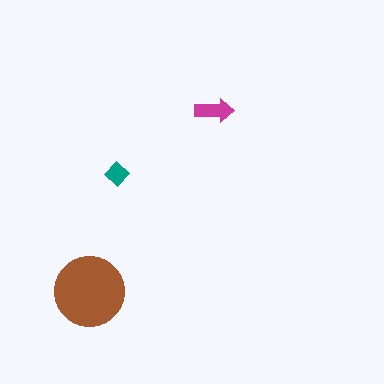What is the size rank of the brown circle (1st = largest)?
1st.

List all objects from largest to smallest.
The brown circle, the magenta arrow, the teal diamond.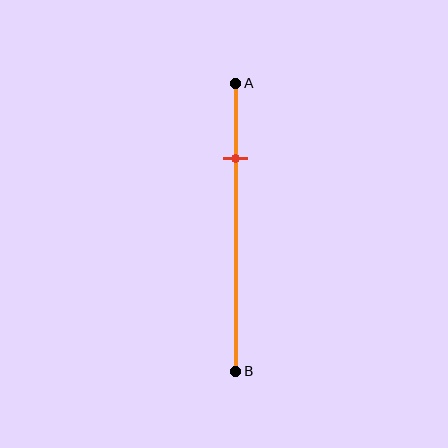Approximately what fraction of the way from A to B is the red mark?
The red mark is approximately 25% of the way from A to B.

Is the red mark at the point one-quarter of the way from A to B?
Yes, the mark is approximately at the one-quarter point.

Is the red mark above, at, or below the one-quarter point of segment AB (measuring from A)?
The red mark is approximately at the one-quarter point of segment AB.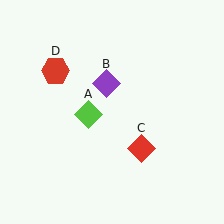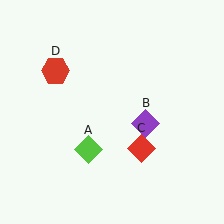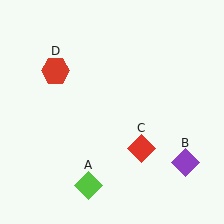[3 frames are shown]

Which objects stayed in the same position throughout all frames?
Red diamond (object C) and red hexagon (object D) remained stationary.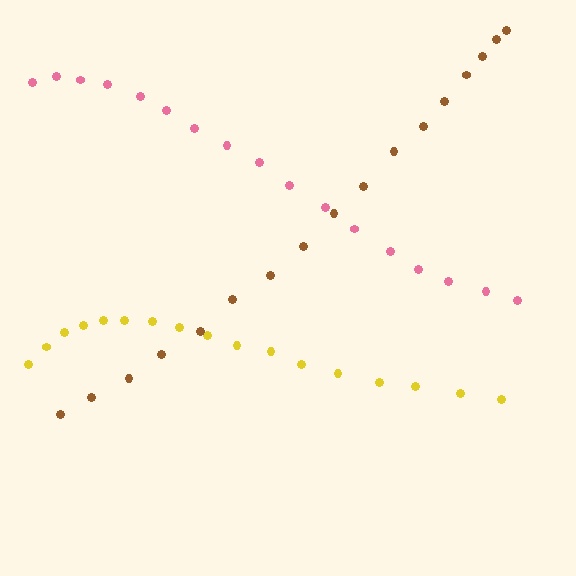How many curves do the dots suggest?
There are 3 distinct paths.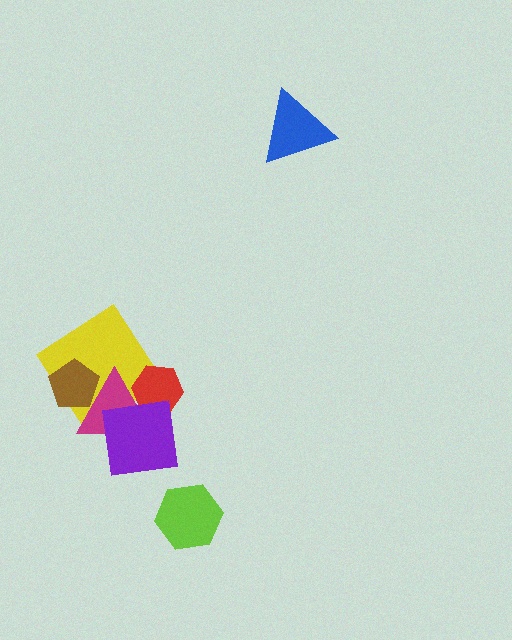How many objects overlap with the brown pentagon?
2 objects overlap with the brown pentagon.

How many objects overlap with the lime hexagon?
0 objects overlap with the lime hexagon.